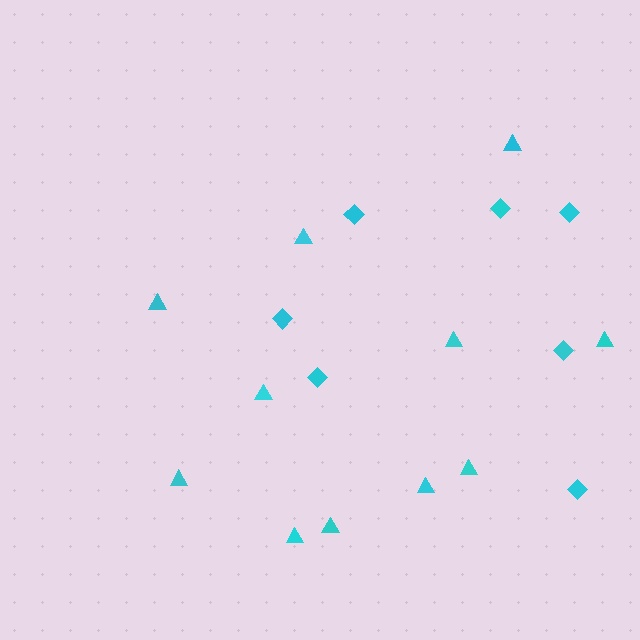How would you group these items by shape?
There are 2 groups: one group of triangles (11) and one group of diamonds (7).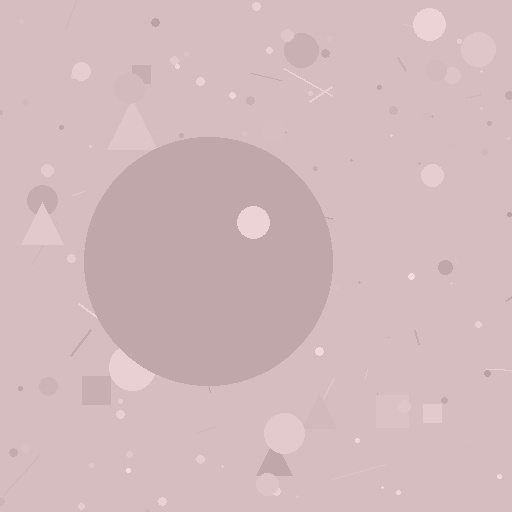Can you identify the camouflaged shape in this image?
The camouflaged shape is a circle.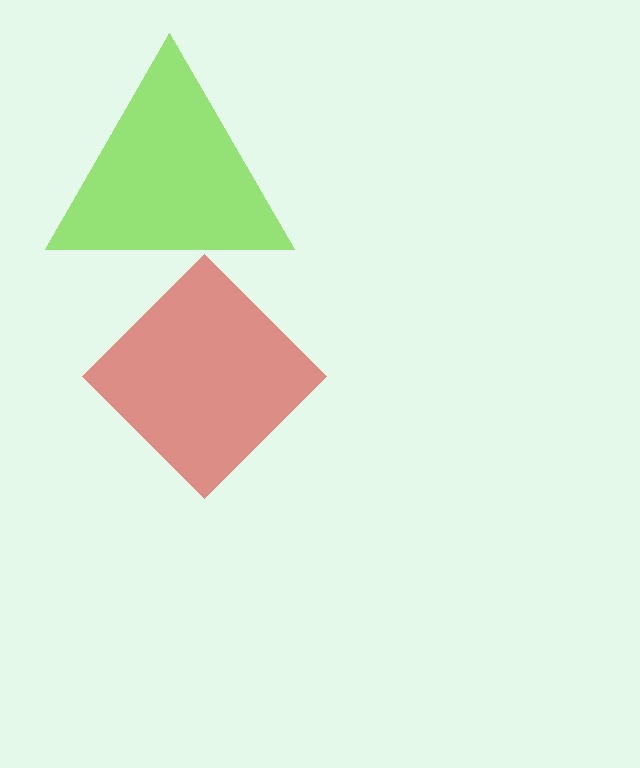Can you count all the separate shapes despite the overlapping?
Yes, there are 2 separate shapes.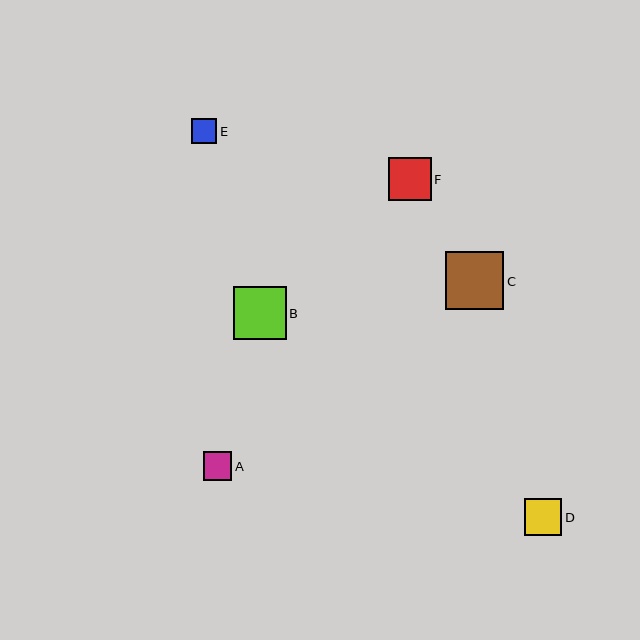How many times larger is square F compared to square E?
Square F is approximately 1.7 times the size of square E.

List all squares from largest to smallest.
From largest to smallest: C, B, F, D, A, E.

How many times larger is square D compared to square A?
Square D is approximately 1.3 times the size of square A.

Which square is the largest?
Square C is the largest with a size of approximately 58 pixels.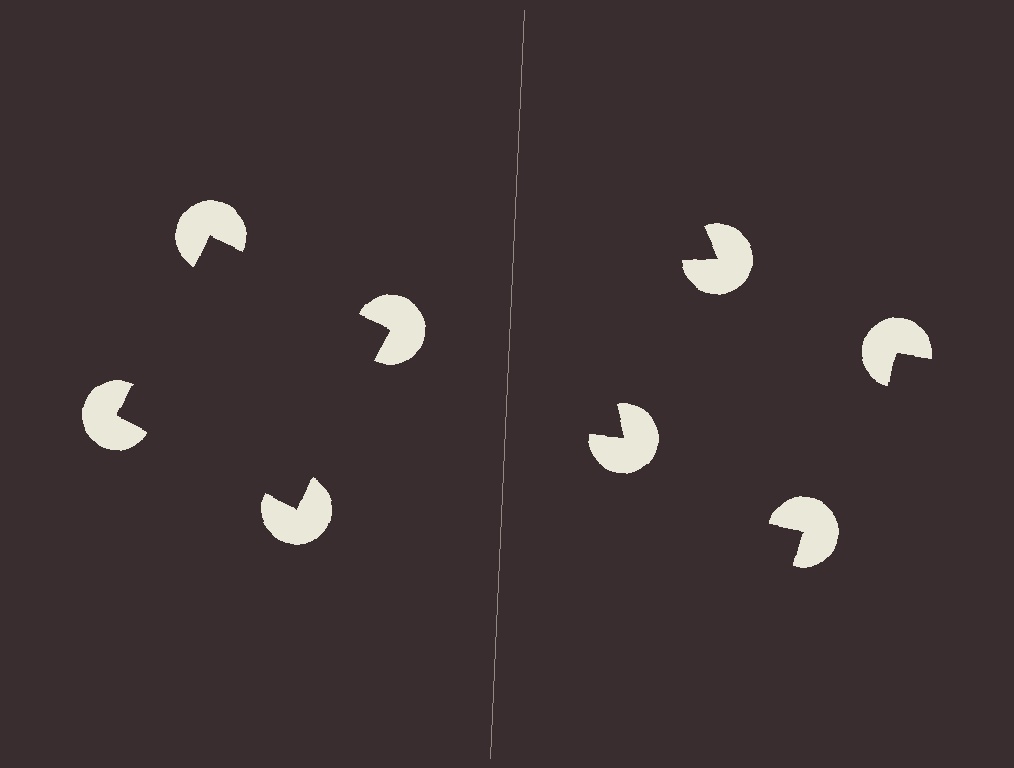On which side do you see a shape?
An illusory square appears on the left side. On the right side the wedge cuts are rotated, so no coherent shape forms.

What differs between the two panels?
The pac-man discs are positioned identically on both sides; only the wedge orientations differ. On the left they align to a square; on the right they are misaligned.